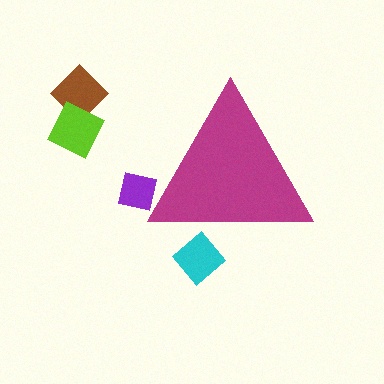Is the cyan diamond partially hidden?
Yes, the cyan diamond is partially hidden behind the magenta triangle.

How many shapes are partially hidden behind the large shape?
2 shapes are partially hidden.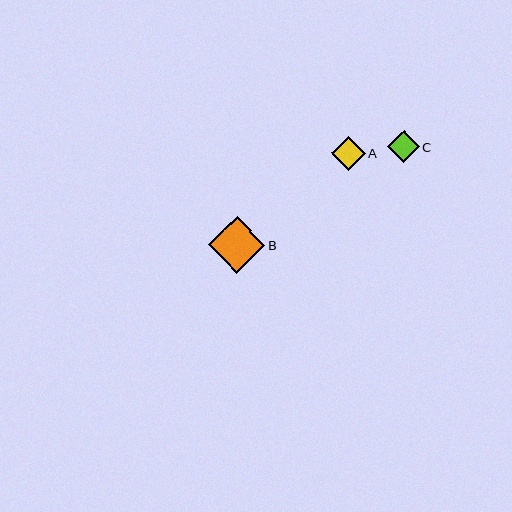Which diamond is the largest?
Diamond B is the largest with a size of approximately 57 pixels.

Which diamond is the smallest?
Diamond C is the smallest with a size of approximately 32 pixels.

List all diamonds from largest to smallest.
From largest to smallest: B, A, C.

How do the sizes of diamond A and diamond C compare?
Diamond A and diamond C are approximately the same size.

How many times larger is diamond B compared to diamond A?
Diamond B is approximately 1.7 times the size of diamond A.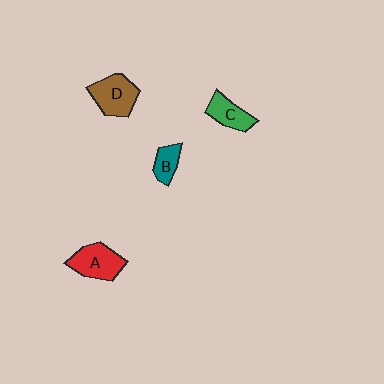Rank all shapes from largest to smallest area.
From largest to smallest: D (brown), A (red), C (green), B (teal).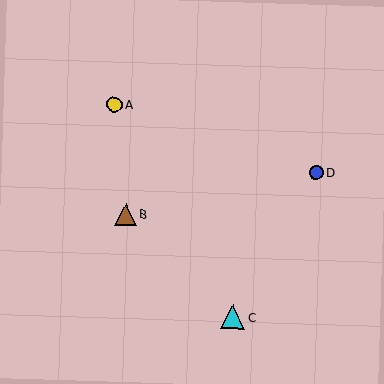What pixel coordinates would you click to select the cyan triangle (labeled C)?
Click at (233, 317) to select the cyan triangle C.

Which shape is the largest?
The cyan triangle (labeled C) is the largest.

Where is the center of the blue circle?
The center of the blue circle is at (316, 172).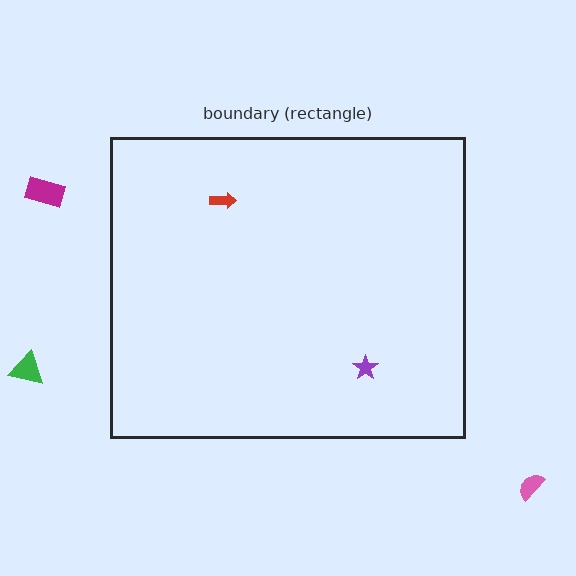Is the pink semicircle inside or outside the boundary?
Outside.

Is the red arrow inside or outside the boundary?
Inside.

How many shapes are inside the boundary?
2 inside, 3 outside.